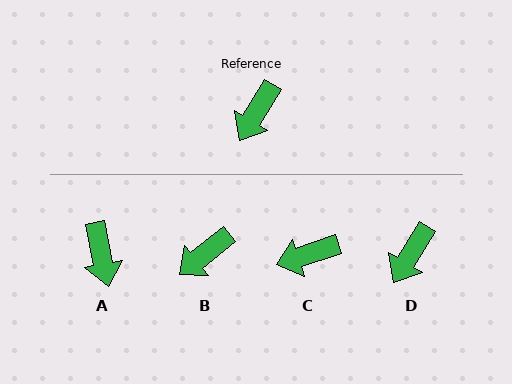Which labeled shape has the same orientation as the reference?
D.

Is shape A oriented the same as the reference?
No, it is off by about 43 degrees.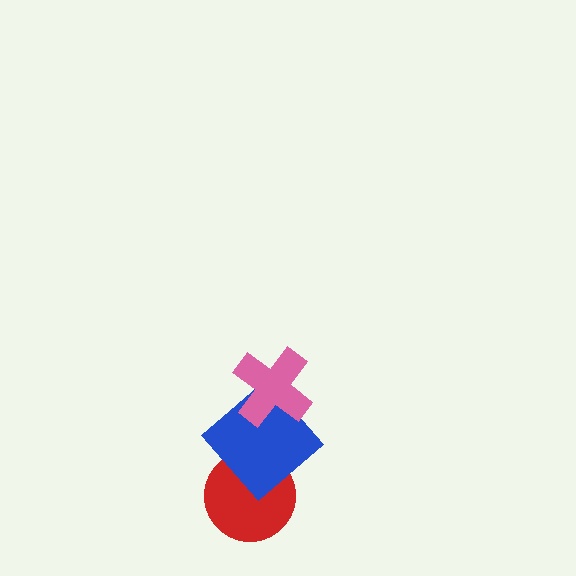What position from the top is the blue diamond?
The blue diamond is 2nd from the top.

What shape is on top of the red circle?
The blue diamond is on top of the red circle.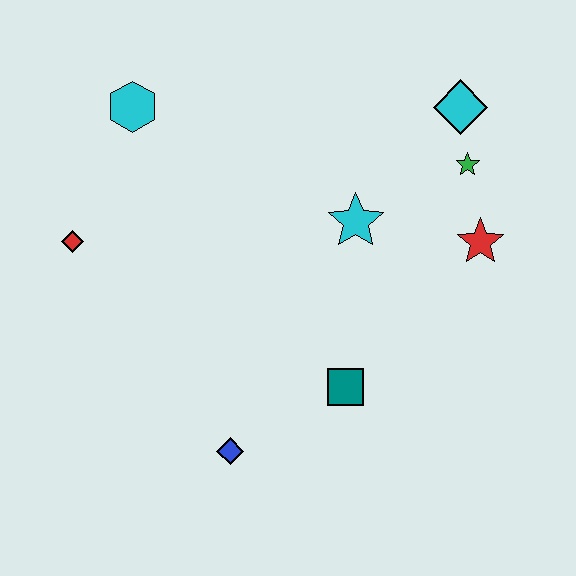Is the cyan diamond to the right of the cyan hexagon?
Yes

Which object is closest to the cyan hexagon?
The red diamond is closest to the cyan hexagon.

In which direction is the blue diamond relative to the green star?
The blue diamond is below the green star.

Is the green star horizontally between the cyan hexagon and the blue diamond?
No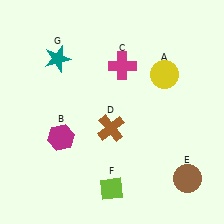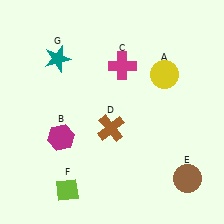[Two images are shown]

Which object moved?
The lime diamond (F) moved left.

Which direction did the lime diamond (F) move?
The lime diamond (F) moved left.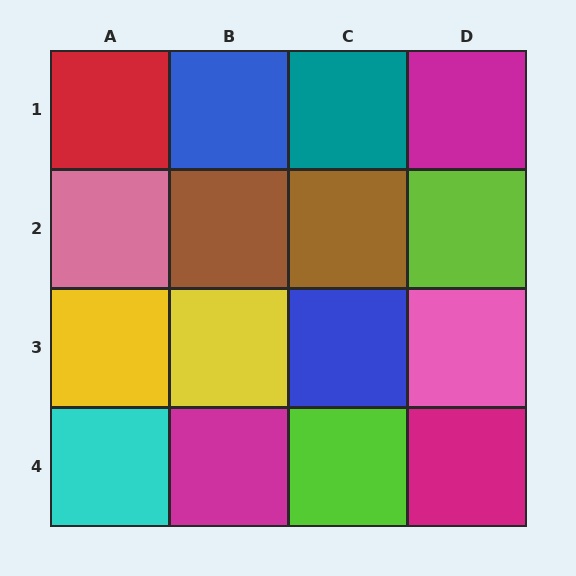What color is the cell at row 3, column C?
Blue.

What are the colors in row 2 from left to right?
Pink, brown, brown, lime.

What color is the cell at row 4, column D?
Magenta.